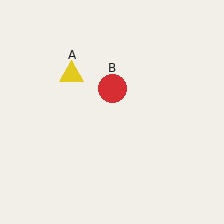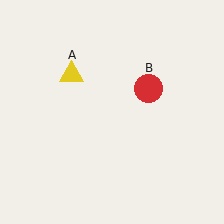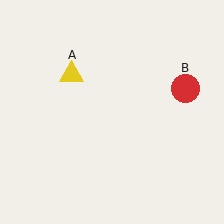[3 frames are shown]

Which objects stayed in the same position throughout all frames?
Yellow triangle (object A) remained stationary.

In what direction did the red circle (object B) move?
The red circle (object B) moved right.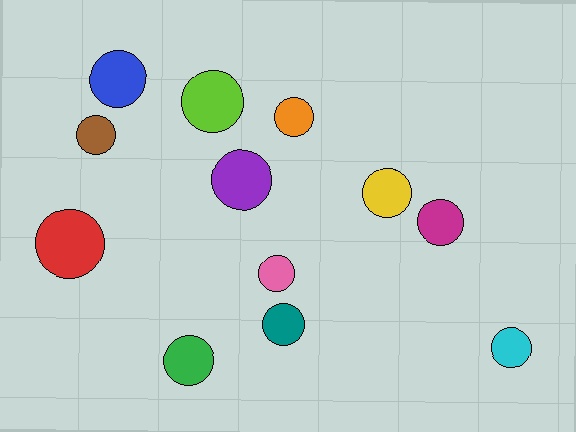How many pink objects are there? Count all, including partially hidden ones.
There is 1 pink object.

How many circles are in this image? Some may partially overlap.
There are 12 circles.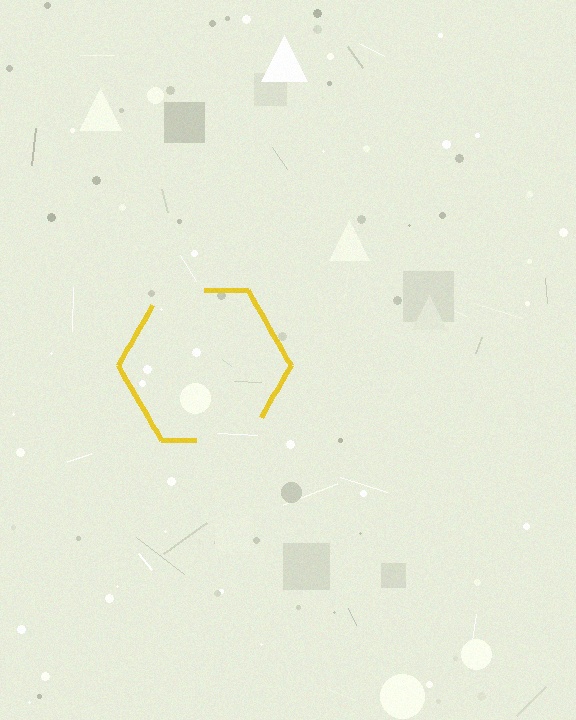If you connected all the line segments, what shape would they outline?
They would outline a hexagon.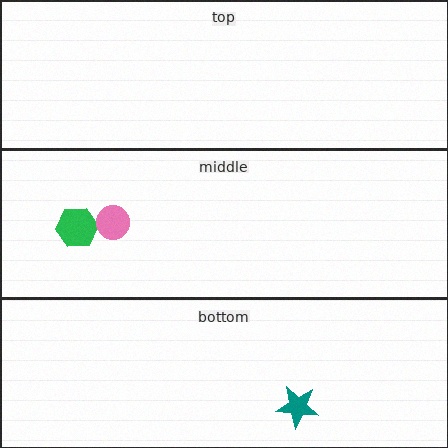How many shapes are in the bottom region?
1.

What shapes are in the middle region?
The green hexagon, the pink circle.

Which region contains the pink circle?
The middle region.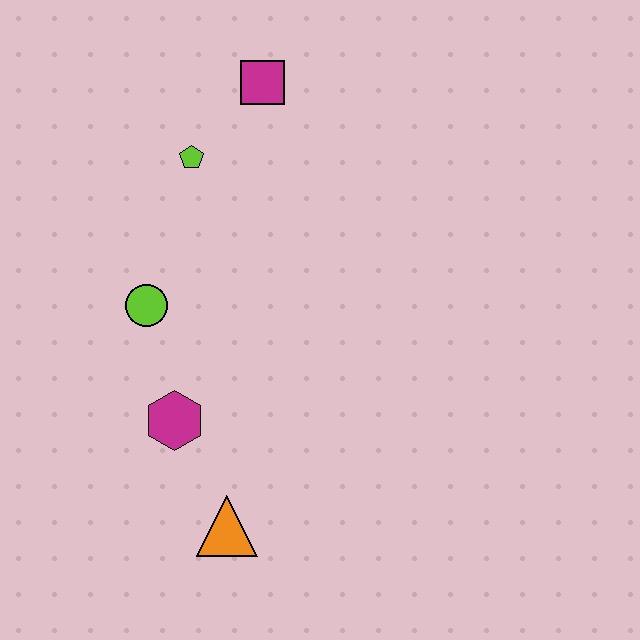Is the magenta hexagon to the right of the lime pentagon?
No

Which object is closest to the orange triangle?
The magenta hexagon is closest to the orange triangle.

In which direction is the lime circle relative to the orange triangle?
The lime circle is above the orange triangle.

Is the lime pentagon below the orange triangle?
No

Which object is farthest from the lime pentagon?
The orange triangle is farthest from the lime pentagon.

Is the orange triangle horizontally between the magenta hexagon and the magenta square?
Yes